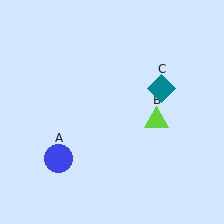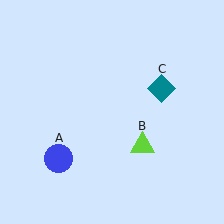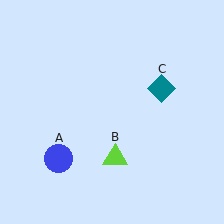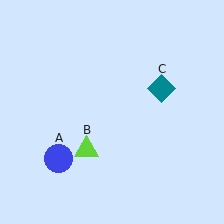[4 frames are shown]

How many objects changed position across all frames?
1 object changed position: lime triangle (object B).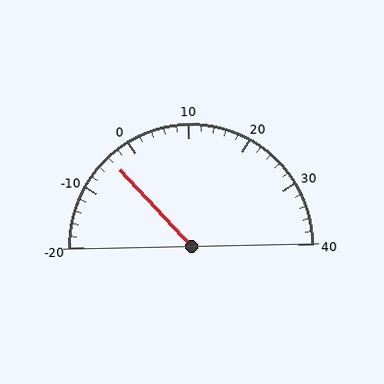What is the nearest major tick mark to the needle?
The nearest major tick mark is 0.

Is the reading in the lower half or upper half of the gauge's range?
The reading is in the lower half of the range (-20 to 40).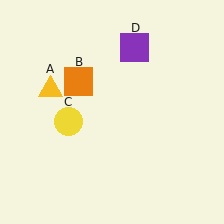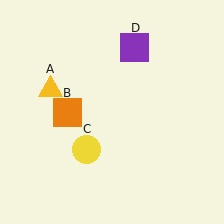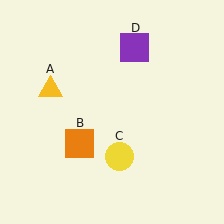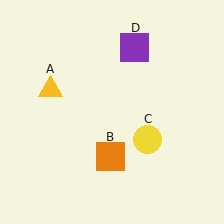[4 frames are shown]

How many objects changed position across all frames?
2 objects changed position: orange square (object B), yellow circle (object C).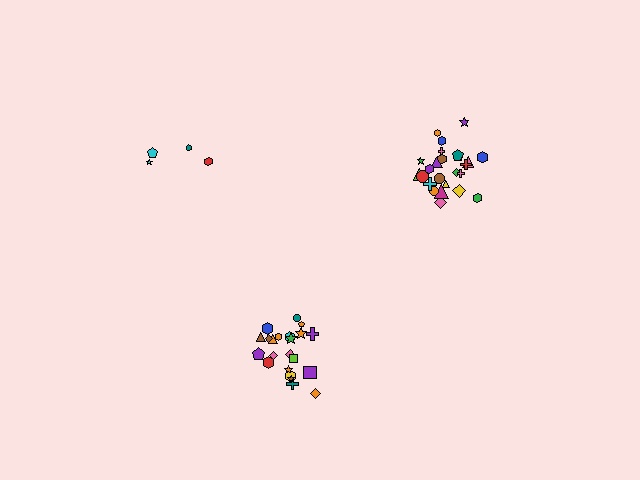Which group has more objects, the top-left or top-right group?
The top-right group.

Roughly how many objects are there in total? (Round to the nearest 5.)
Roughly 50 objects in total.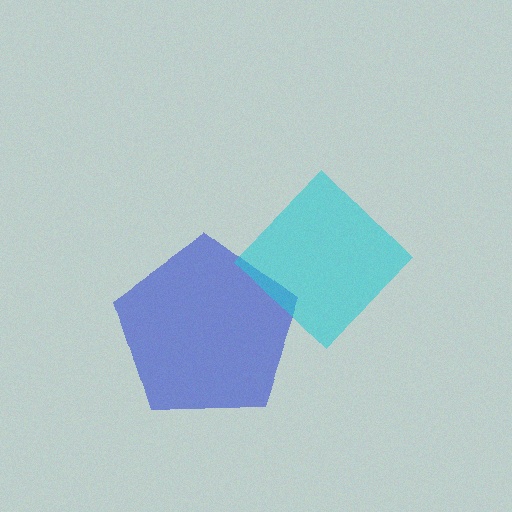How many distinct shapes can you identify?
There are 2 distinct shapes: a blue pentagon, a cyan diamond.